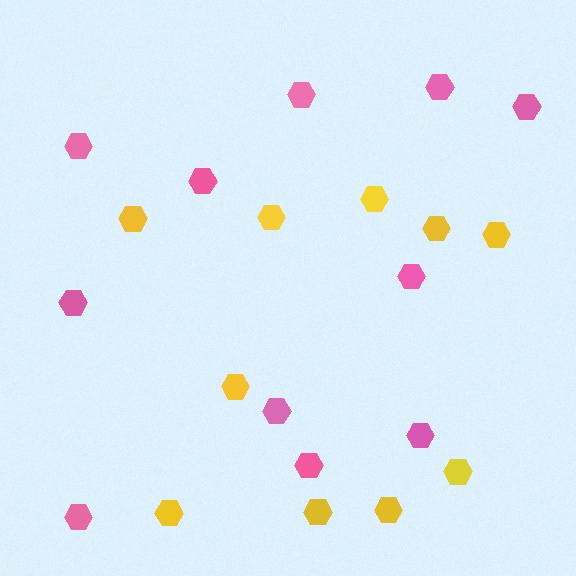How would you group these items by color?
There are 2 groups: one group of pink hexagons (11) and one group of yellow hexagons (10).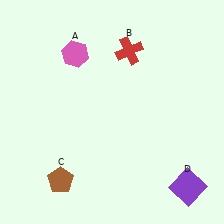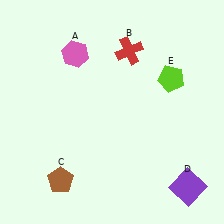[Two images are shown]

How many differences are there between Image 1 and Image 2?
There is 1 difference between the two images.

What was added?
A lime pentagon (E) was added in Image 2.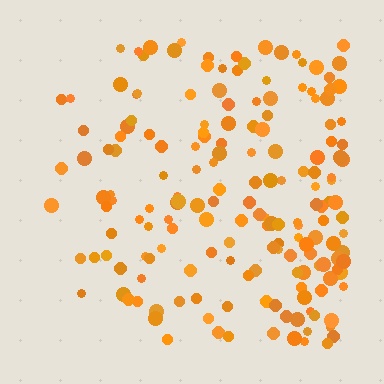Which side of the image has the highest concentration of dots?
The right.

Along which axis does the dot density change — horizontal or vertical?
Horizontal.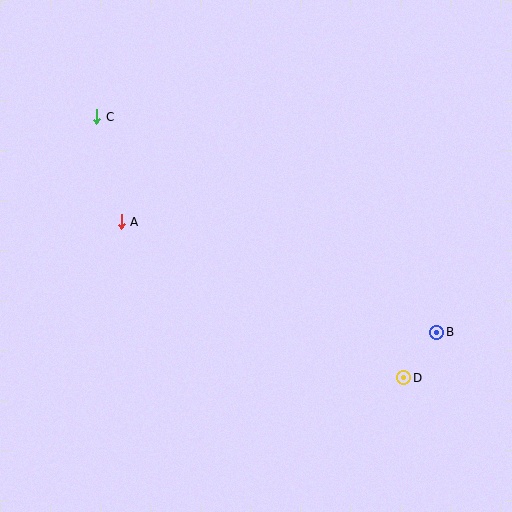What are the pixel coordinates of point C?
Point C is at (97, 117).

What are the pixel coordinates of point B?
Point B is at (437, 332).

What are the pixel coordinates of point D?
Point D is at (404, 378).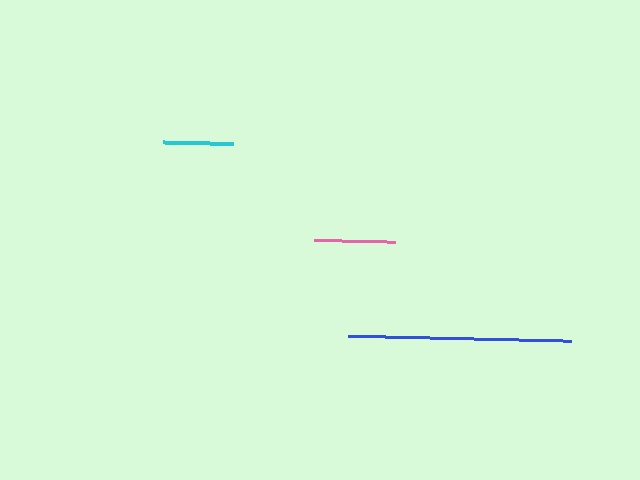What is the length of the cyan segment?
The cyan segment is approximately 71 pixels long.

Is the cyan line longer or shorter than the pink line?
The pink line is longer than the cyan line.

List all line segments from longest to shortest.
From longest to shortest: blue, pink, cyan.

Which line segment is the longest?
The blue line is the longest at approximately 223 pixels.